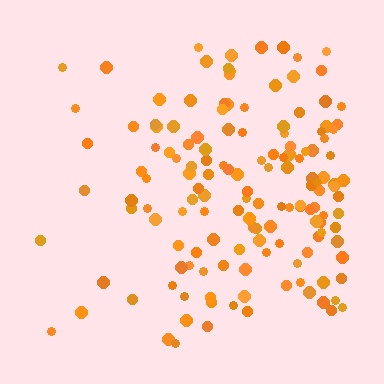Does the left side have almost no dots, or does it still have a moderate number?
Still a moderate number, just noticeably fewer than the right.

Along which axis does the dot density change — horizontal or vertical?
Horizontal.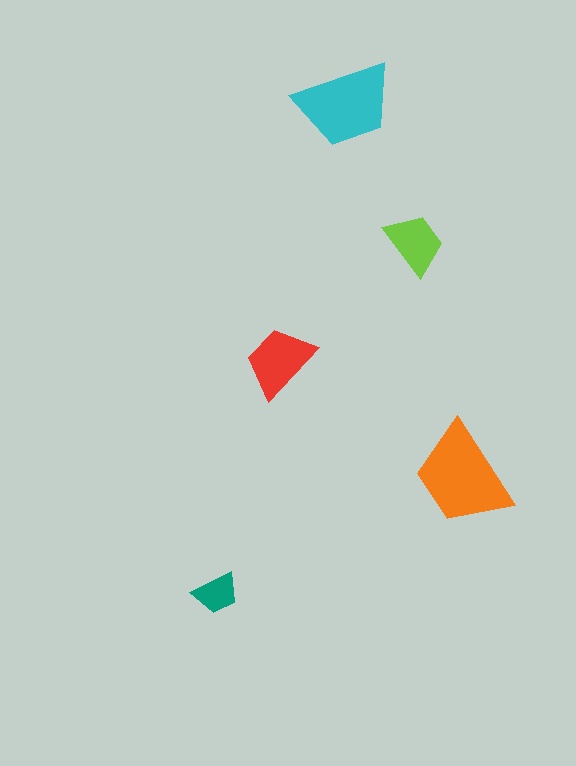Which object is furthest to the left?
The teal trapezoid is leftmost.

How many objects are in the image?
There are 5 objects in the image.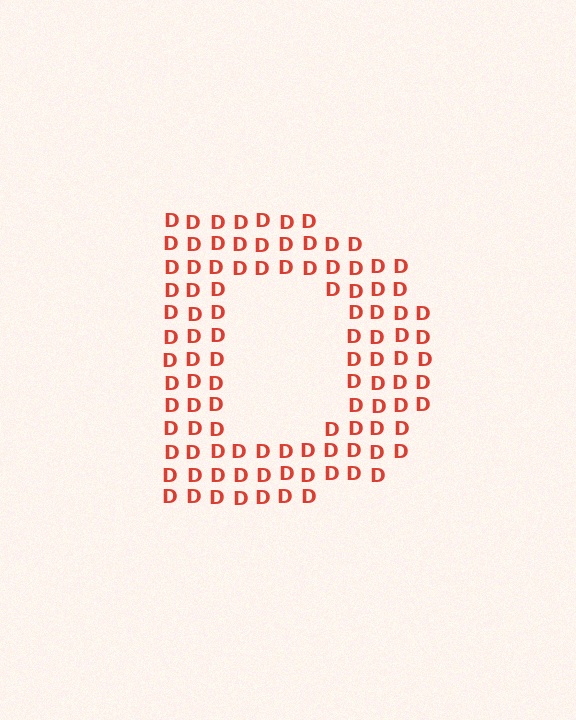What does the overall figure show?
The overall figure shows the letter D.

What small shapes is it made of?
It is made of small letter D's.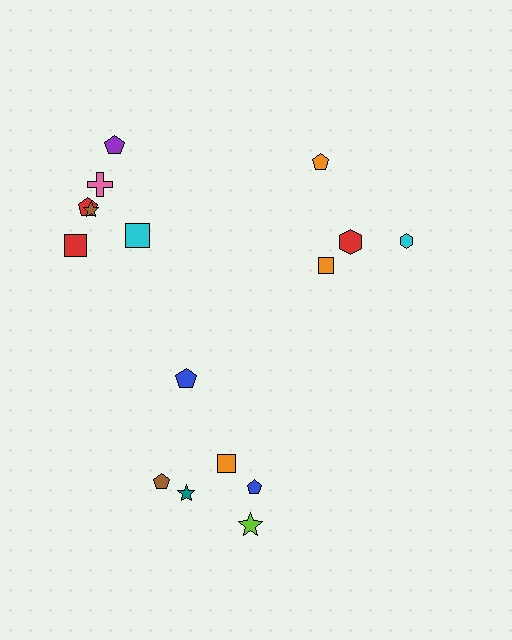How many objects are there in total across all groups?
There are 16 objects.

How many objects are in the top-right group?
There are 4 objects.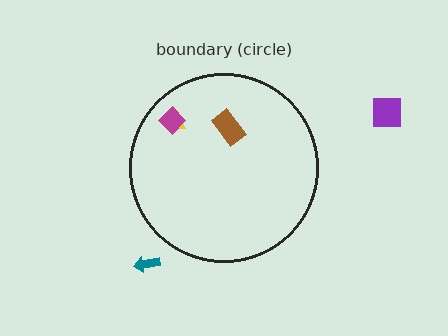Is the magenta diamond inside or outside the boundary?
Inside.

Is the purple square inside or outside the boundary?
Outside.